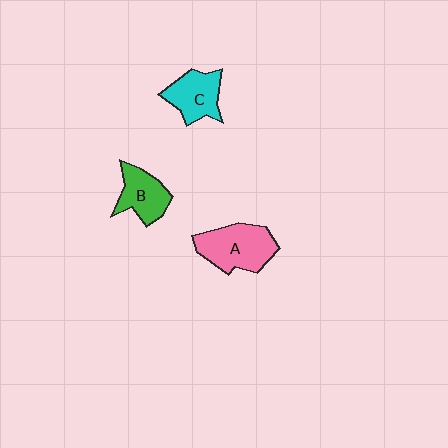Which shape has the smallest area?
Shape B (green).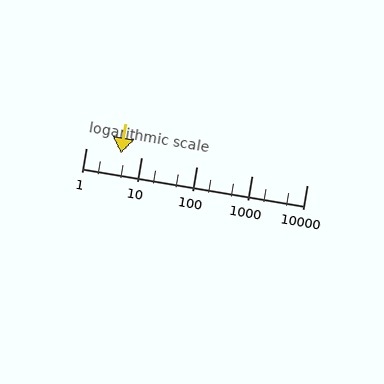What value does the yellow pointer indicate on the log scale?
The pointer indicates approximately 4.3.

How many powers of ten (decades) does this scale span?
The scale spans 4 decades, from 1 to 10000.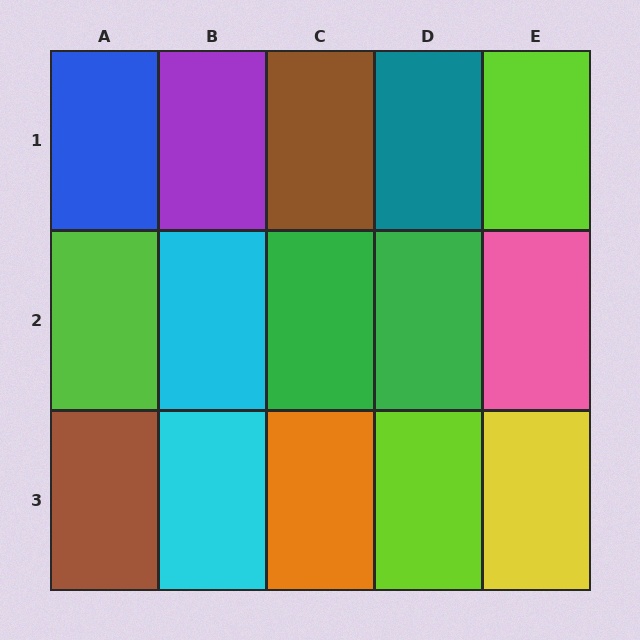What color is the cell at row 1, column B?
Purple.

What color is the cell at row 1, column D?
Teal.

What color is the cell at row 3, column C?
Orange.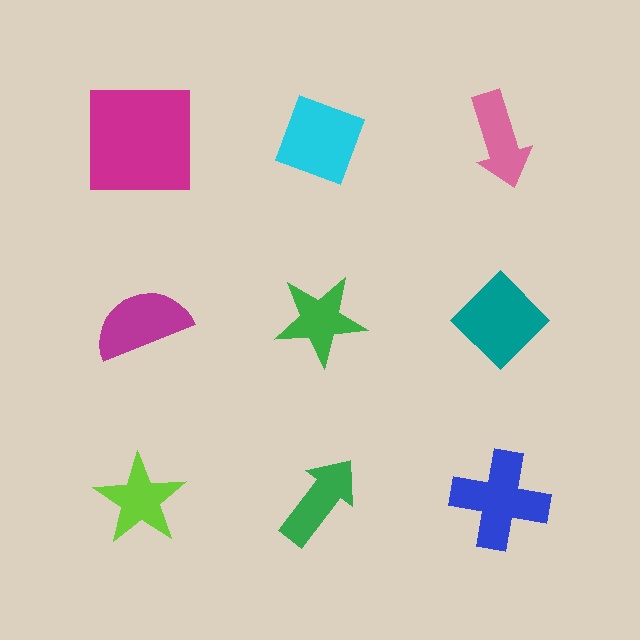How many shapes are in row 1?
3 shapes.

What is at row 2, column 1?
A magenta semicircle.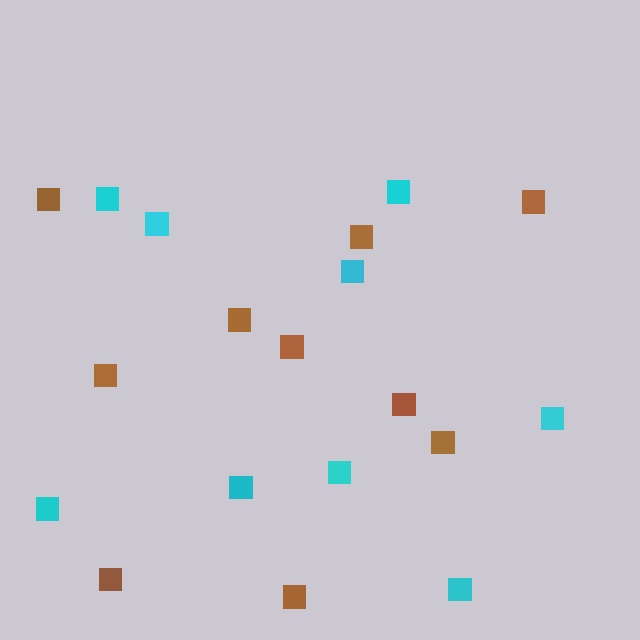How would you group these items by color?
There are 2 groups: one group of cyan squares (9) and one group of brown squares (10).